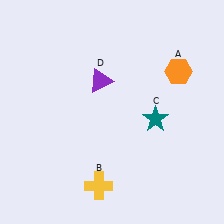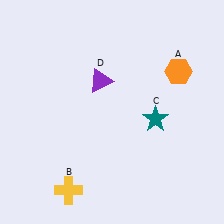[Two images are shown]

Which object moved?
The yellow cross (B) moved left.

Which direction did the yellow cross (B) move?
The yellow cross (B) moved left.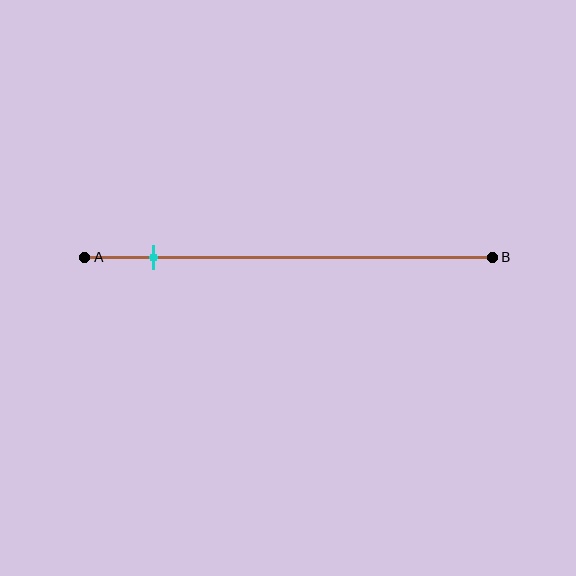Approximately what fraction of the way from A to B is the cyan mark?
The cyan mark is approximately 15% of the way from A to B.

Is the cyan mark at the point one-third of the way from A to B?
No, the mark is at about 15% from A, not at the 33% one-third point.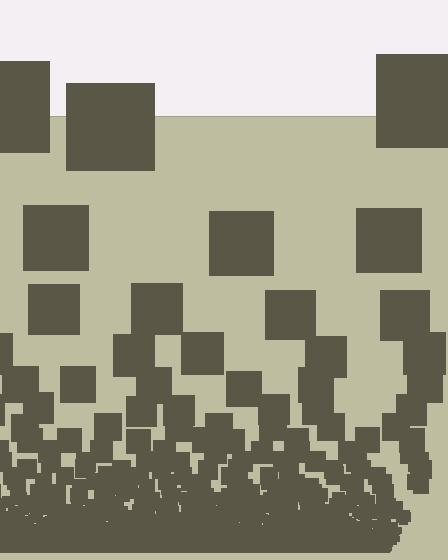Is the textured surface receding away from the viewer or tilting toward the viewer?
The surface appears to tilt toward the viewer. Texture elements get larger and sparser toward the top.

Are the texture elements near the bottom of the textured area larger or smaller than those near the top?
Smaller. The gradient is inverted — elements near the bottom are smaller and denser.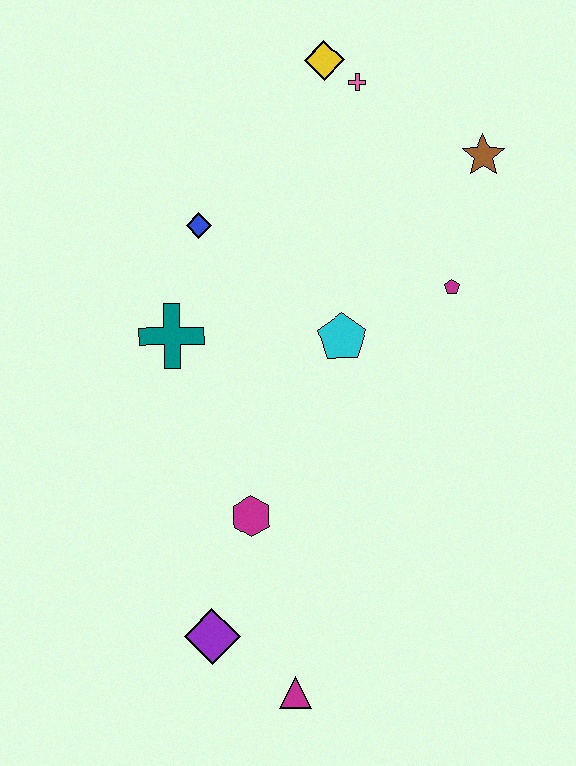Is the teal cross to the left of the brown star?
Yes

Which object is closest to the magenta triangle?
The purple diamond is closest to the magenta triangle.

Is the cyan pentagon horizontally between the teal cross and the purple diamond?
No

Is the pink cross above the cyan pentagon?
Yes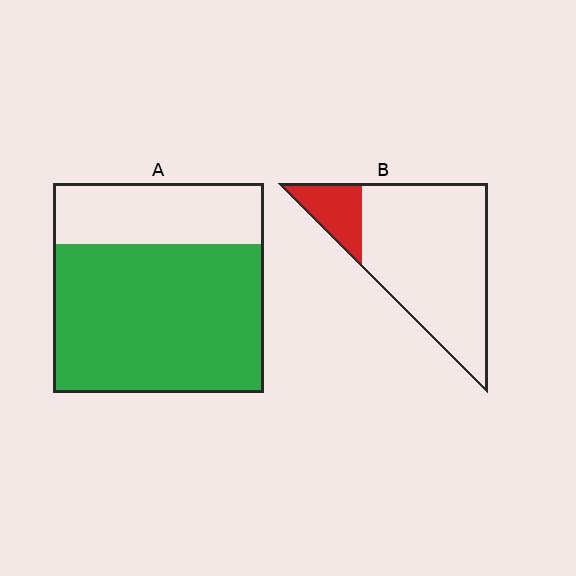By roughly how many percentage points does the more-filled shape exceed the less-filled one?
By roughly 55 percentage points (A over B).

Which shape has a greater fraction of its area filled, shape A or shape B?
Shape A.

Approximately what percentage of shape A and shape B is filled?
A is approximately 70% and B is approximately 15%.